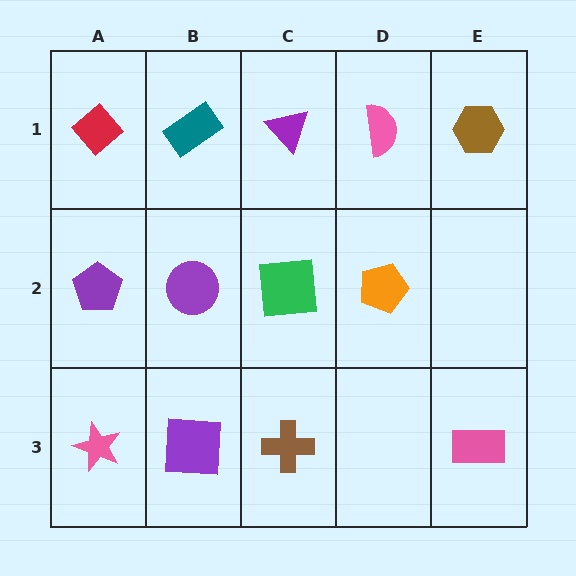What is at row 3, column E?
A pink rectangle.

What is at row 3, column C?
A brown cross.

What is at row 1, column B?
A teal rectangle.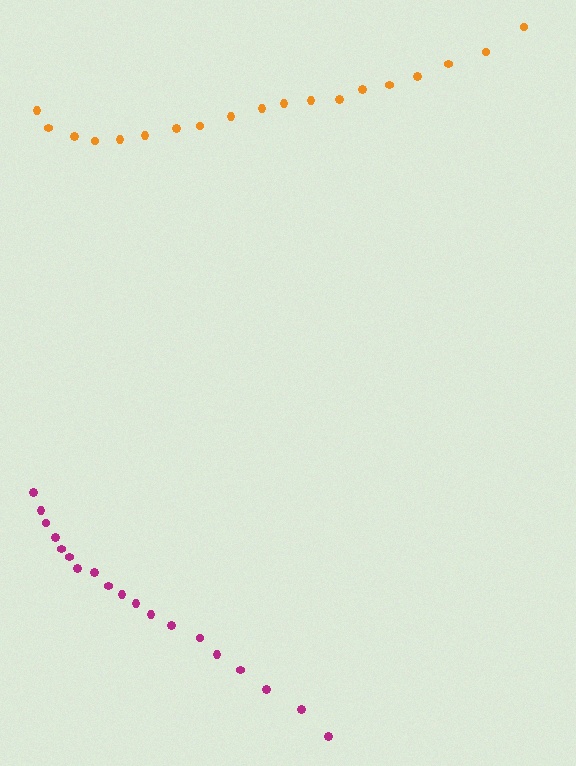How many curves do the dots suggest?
There are 2 distinct paths.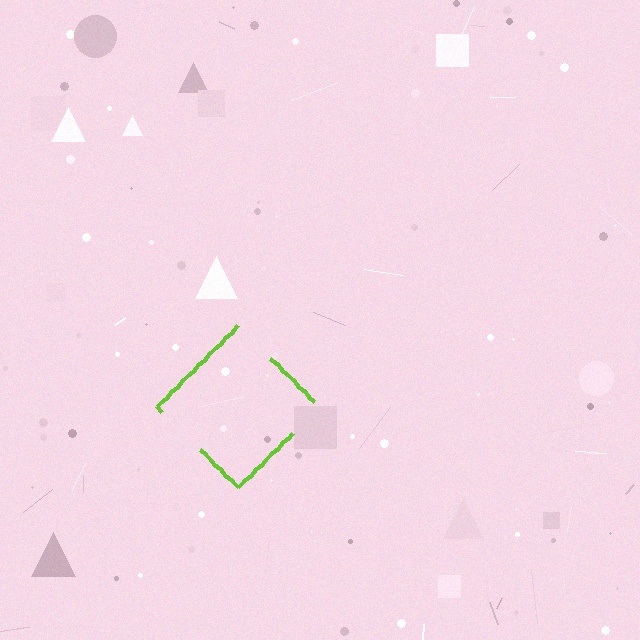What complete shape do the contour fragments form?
The contour fragments form a diamond.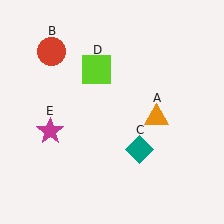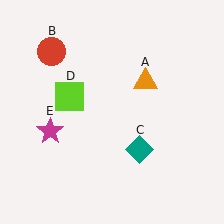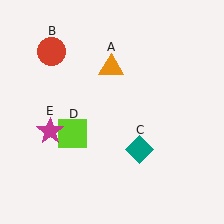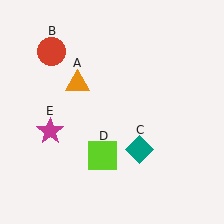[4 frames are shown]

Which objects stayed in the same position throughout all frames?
Red circle (object B) and teal diamond (object C) and magenta star (object E) remained stationary.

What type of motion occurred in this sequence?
The orange triangle (object A), lime square (object D) rotated counterclockwise around the center of the scene.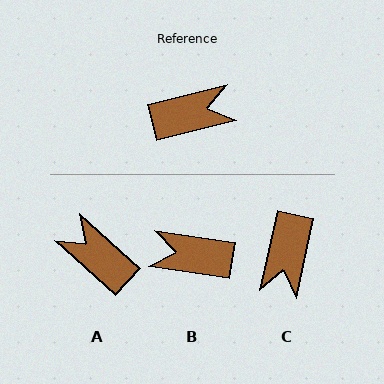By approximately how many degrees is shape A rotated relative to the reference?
Approximately 123 degrees counter-clockwise.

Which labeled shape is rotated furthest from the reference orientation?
B, about 157 degrees away.